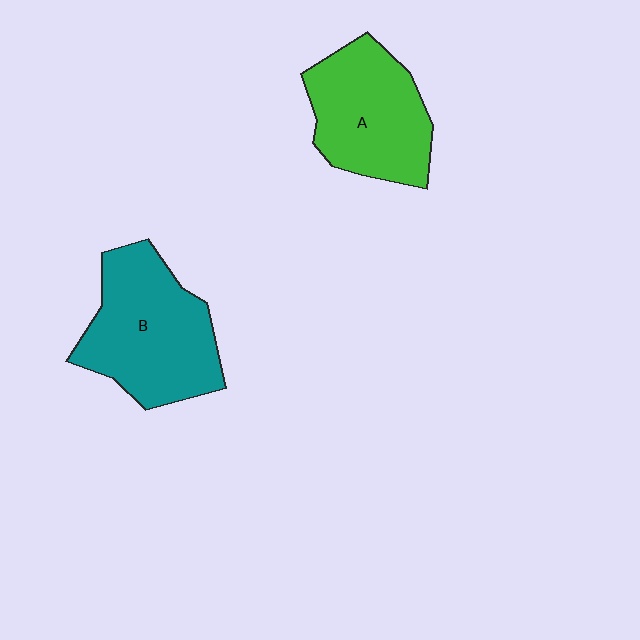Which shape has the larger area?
Shape B (teal).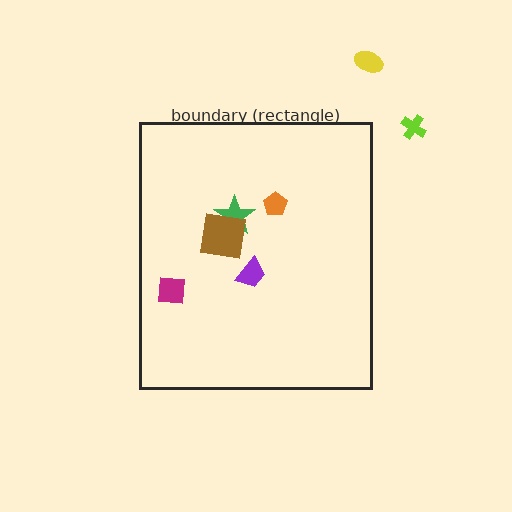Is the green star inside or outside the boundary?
Inside.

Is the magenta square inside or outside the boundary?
Inside.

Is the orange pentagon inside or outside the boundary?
Inside.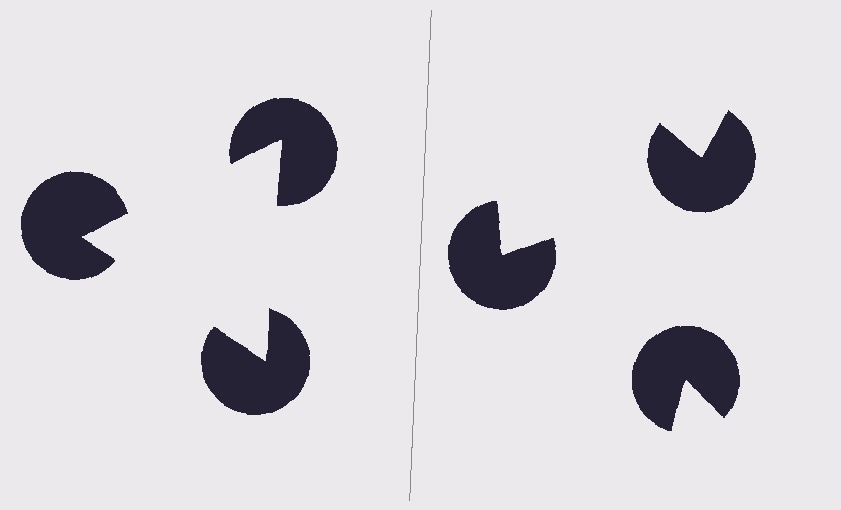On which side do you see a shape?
An illusory triangle appears on the left side. On the right side the wedge cuts are rotated, so no coherent shape forms.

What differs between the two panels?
The pac-man discs are positioned identically on both sides; only the wedge orientations differ. On the left they align to a triangle; on the right they are misaligned.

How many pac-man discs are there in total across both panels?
6 — 3 on each side.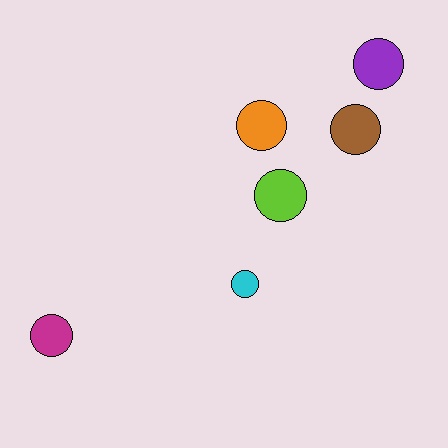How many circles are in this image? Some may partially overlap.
There are 6 circles.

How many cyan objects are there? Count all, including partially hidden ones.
There is 1 cyan object.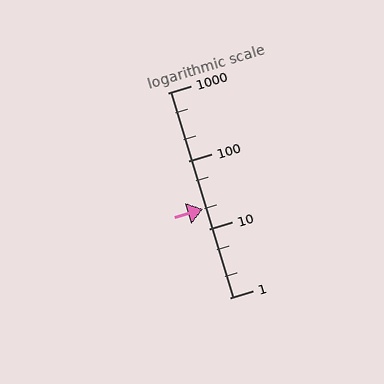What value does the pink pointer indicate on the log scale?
The pointer indicates approximately 20.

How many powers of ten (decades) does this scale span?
The scale spans 3 decades, from 1 to 1000.